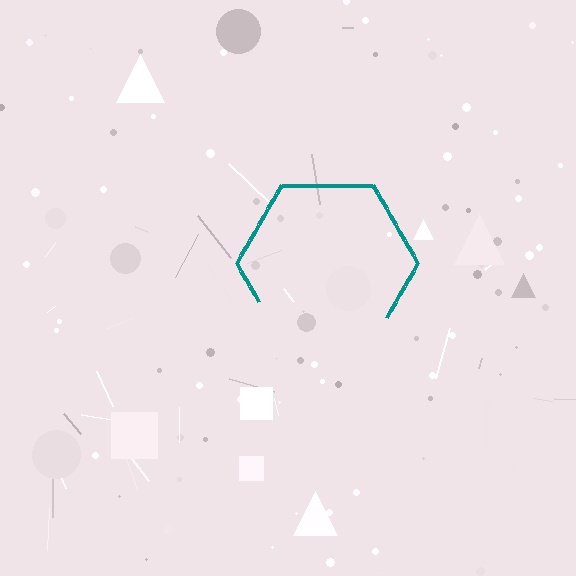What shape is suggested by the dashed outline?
The dashed outline suggests a hexagon.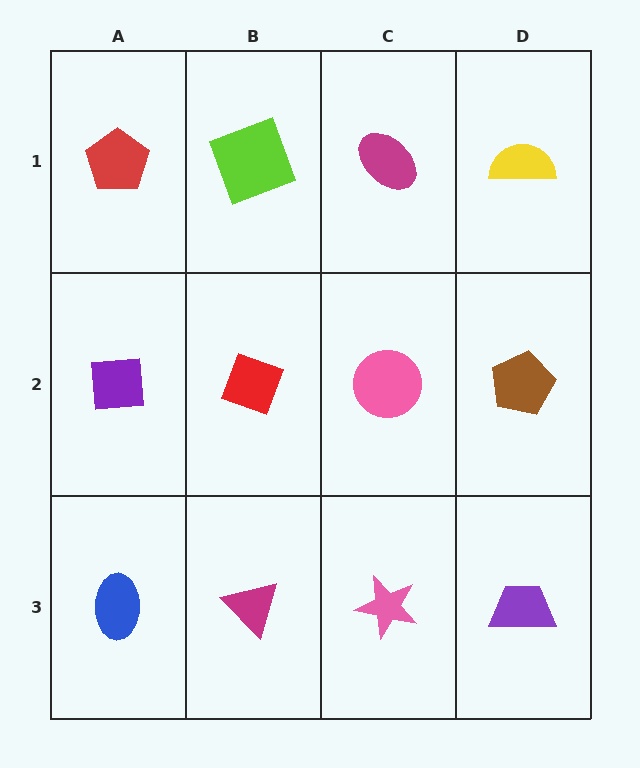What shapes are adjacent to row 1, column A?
A purple square (row 2, column A), a lime square (row 1, column B).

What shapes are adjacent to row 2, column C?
A magenta ellipse (row 1, column C), a pink star (row 3, column C), a red diamond (row 2, column B), a brown pentagon (row 2, column D).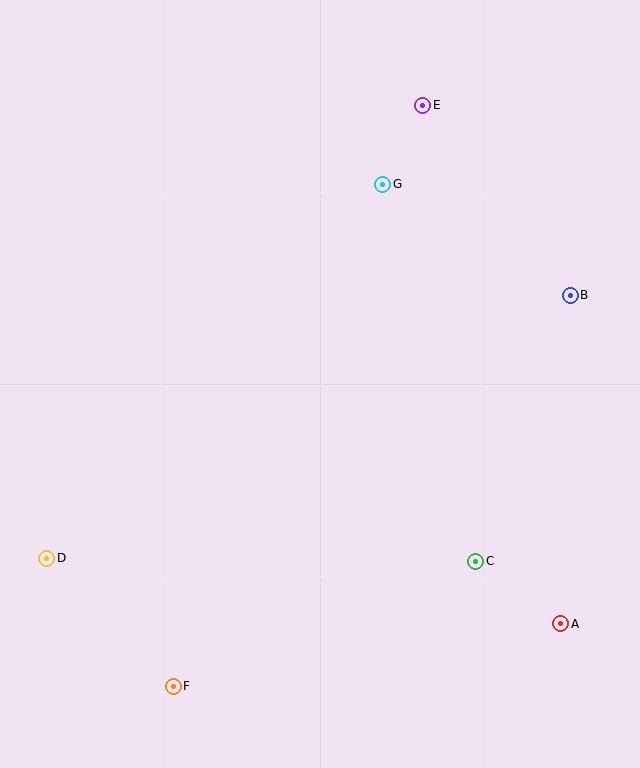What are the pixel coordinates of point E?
Point E is at (423, 105).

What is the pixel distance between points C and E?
The distance between C and E is 459 pixels.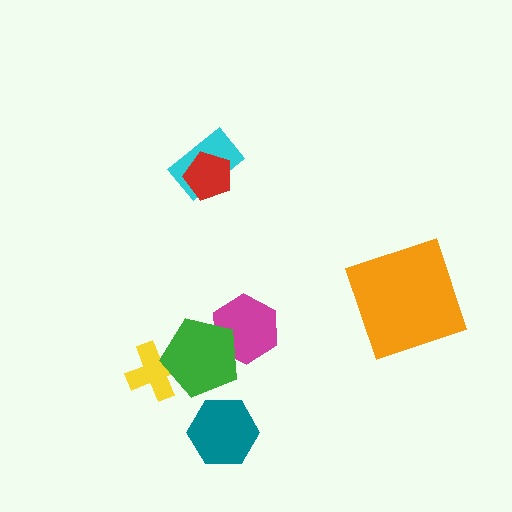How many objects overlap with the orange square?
0 objects overlap with the orange square.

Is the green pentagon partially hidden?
No, no other shape covers it.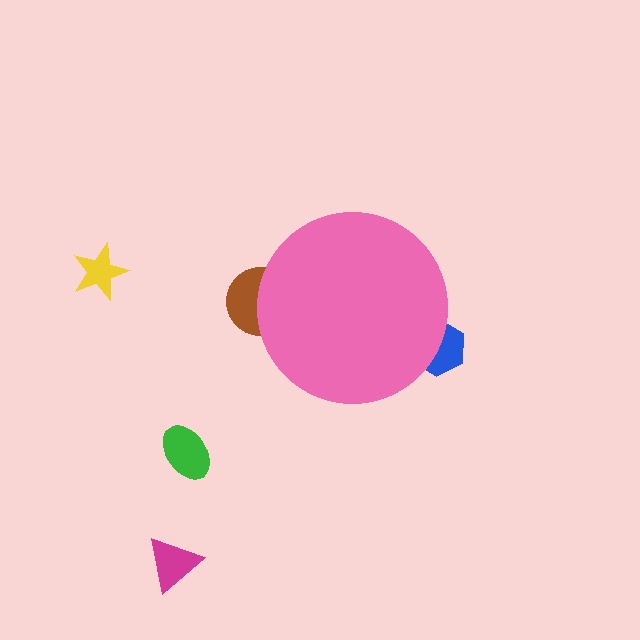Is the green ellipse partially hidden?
No, the green ellipse is fully visible.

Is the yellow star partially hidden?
No, the yellow star is fully visible.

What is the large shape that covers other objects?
A pink circle.